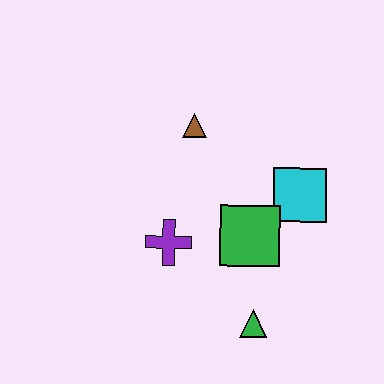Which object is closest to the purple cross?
The green square is closest to the purple cross.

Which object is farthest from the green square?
The brown triangle is farthest from the green square.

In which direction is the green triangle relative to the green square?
The green triangle is below the green square.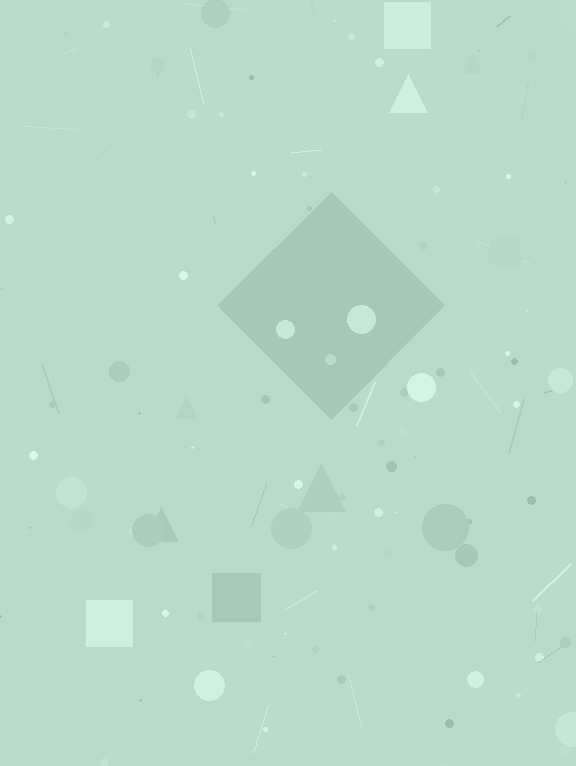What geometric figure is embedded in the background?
A diamond is embedded in the background.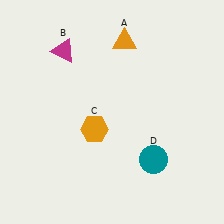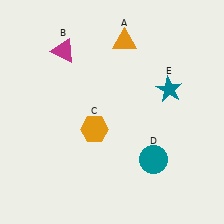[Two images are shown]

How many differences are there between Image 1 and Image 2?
There is 1 difference between the two images.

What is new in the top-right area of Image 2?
A teal star (E) was added in the top-right area of Image 2.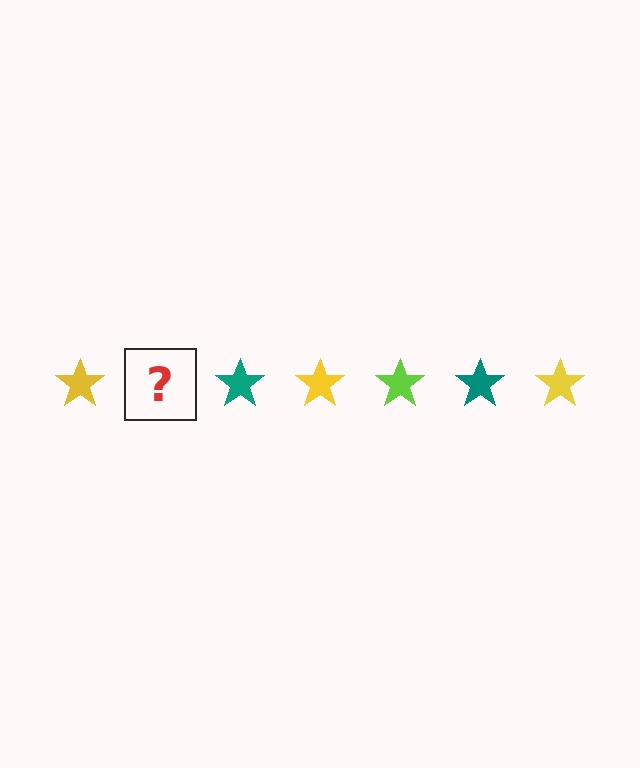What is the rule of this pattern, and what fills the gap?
The rule is that the pattern cycles through yellow, lime, teal stars. The gap should be filled with a lime star.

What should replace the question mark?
The question mark should be replaced with a lime star.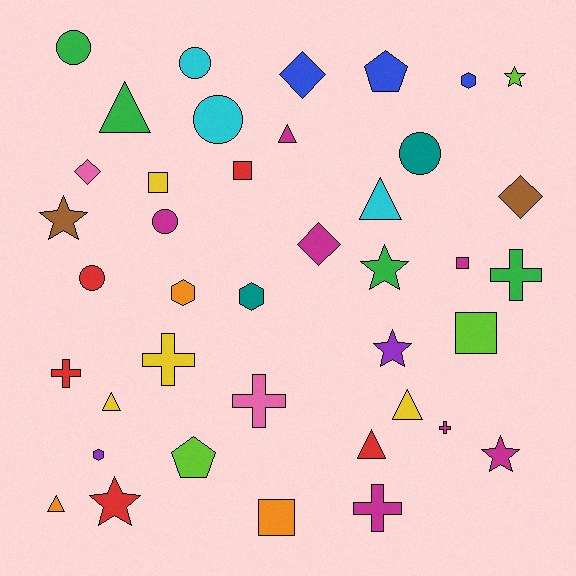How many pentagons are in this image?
There are 2 pentagons.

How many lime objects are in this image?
There are 3 lime objects.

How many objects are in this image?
There are 40 objects.